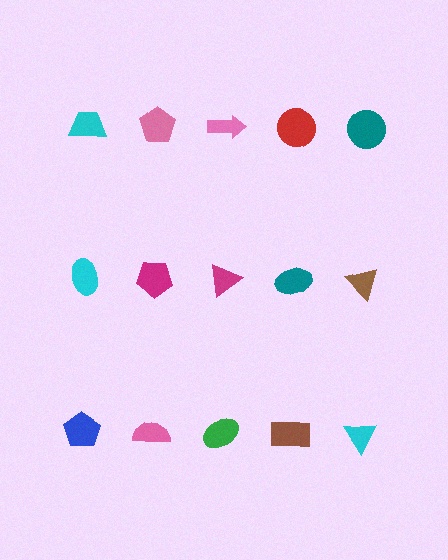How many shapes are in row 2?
5 shapes.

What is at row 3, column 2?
A pink semicircle.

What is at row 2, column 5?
A brown triangle.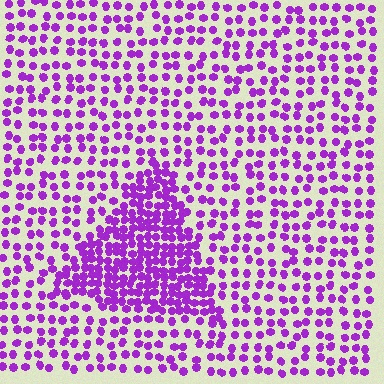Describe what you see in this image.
The image contains small purple elements arranged at two different densities. A triangle-shaped region is visible where the elements are more densely packed than the surrounding area.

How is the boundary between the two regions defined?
The boundary is defined by a change in element density (approximately 2.3x ratio). All elements are the same color, size, and shape.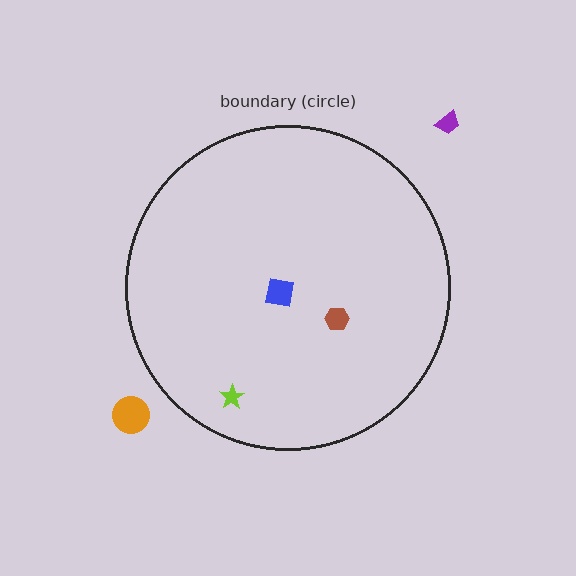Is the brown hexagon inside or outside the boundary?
Inside.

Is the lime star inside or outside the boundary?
Inside.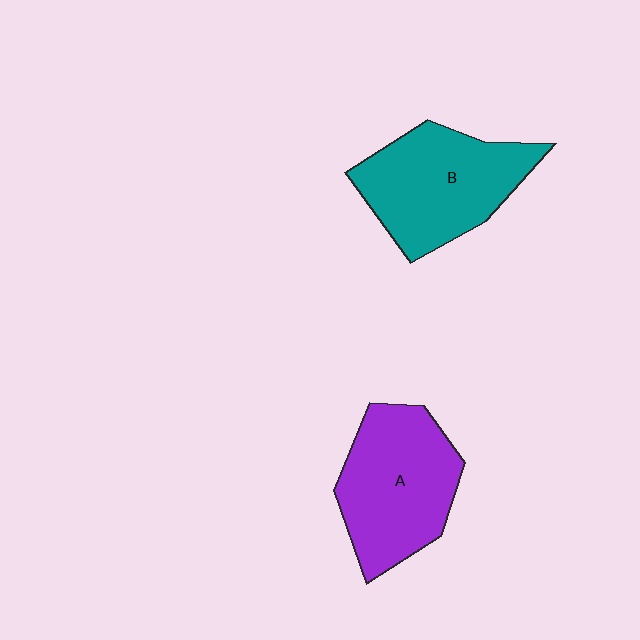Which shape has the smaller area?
Shape A (purple).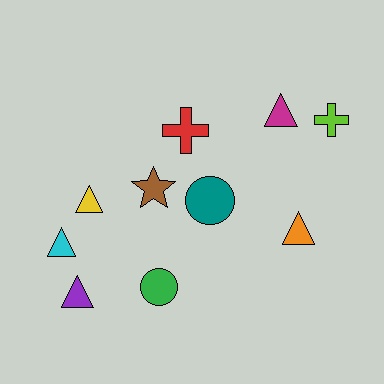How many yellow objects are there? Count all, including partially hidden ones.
There is 1 yellow object.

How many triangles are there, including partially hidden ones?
There are 5 triangles.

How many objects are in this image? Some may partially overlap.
There are 10 objects.